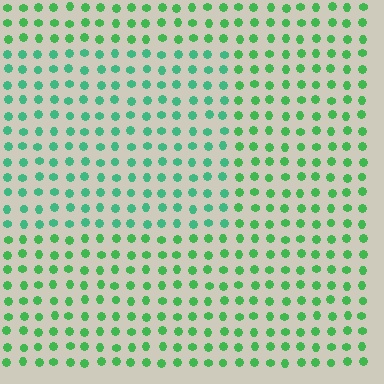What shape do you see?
I see a rectangle.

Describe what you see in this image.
The image is filled with small green elements in a uniform arrangement. A rectangle-shaped region is visible where the elements are tinted to a slightly different hue, forming a subtle color boundary.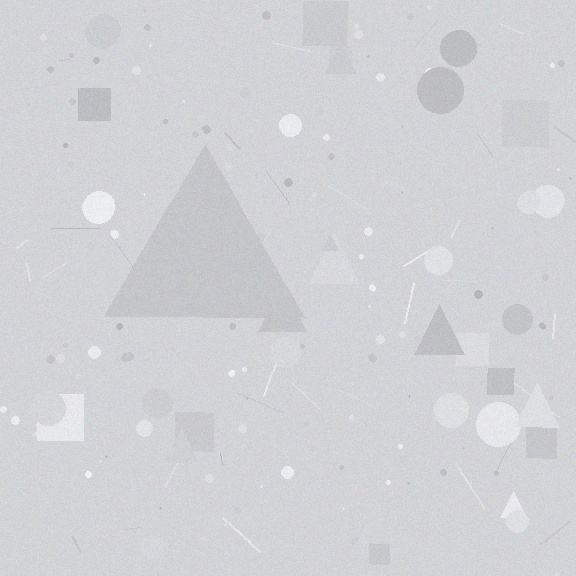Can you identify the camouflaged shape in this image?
The camouflaged shape is a triangle.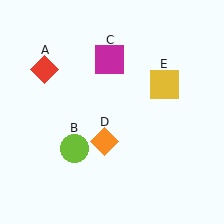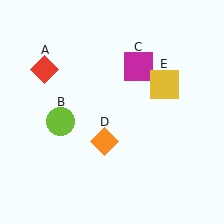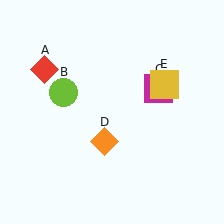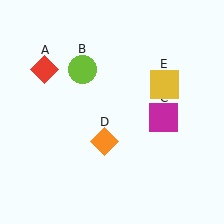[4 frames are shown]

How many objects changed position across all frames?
2 objects changed position: lime circle (object B), magenta square (object C).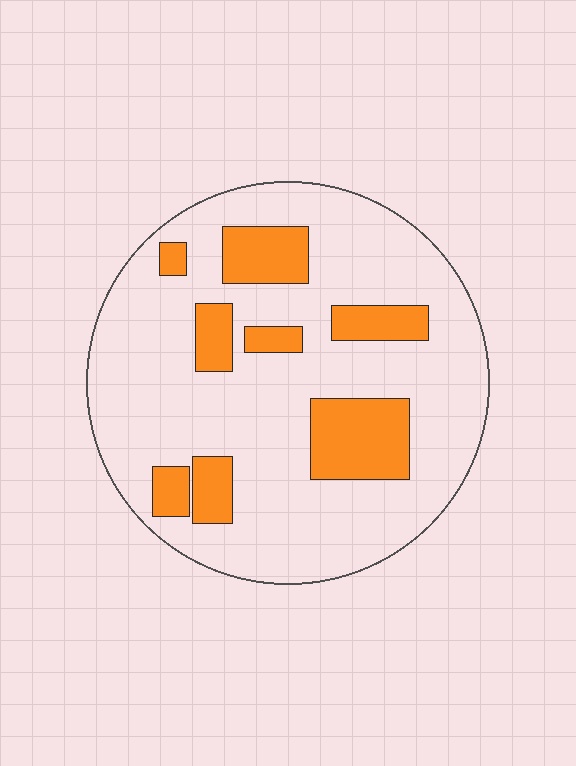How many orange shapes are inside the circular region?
8.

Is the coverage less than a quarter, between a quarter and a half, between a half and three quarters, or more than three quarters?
Less than a quarter.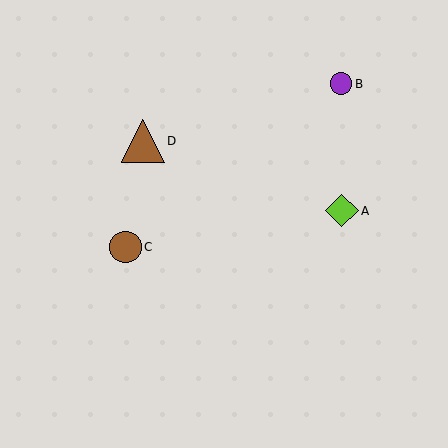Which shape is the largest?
The brown triangle (labeled D) is the largest.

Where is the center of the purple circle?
The center of the purple circle is at (341, 84).